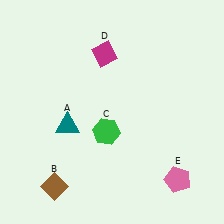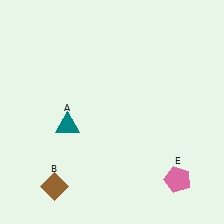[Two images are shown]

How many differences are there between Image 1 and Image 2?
There are 2 differences between the two images.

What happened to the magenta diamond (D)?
The magenta diamond (D) was removed in Image 2. It was in the top-left area of Image 1.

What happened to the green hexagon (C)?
The green hexagon (C) was removed in Image 2. It was in the bottom-left area of Image 1.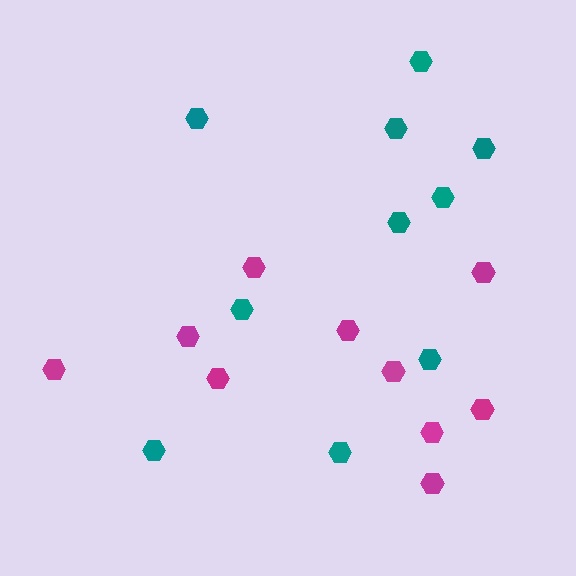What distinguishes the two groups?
There are 2 groups: one group of teal hexagons (10) and one group of magenta hexagons (10).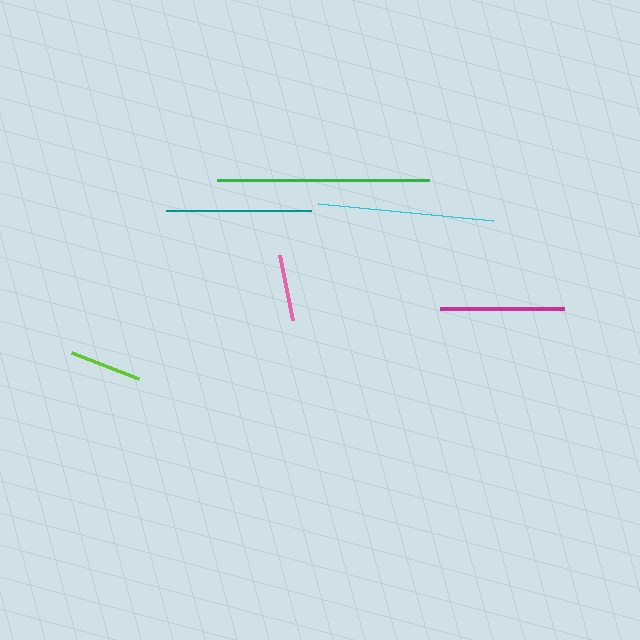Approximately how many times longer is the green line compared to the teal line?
The green line is approximately 1.5 times the length of the teal line.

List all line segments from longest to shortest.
From longest to shortest: green, cyan, teal, magenta, lime, pink.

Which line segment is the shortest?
The pink line is the shortest at approximately 66 pixels.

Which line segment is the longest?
The green line is the longest at approximately 212 pixels.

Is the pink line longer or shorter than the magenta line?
The magenta line is longer than the pink line.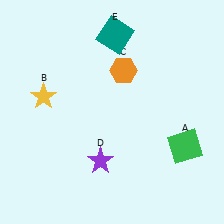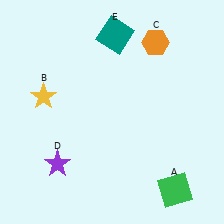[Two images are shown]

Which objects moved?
The objects that moved are: the green square (A), the orange hexagon (C), the purple star (D).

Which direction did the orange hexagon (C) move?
The orange hexagon (C) moved right.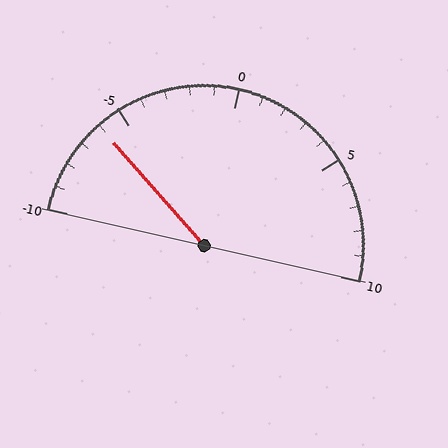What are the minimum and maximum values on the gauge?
The gauge ranges from -10 to 10.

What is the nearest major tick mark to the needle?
The nearest major tick mark is -5.